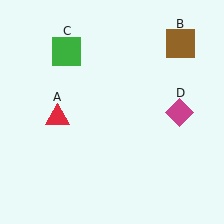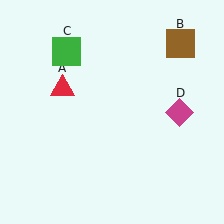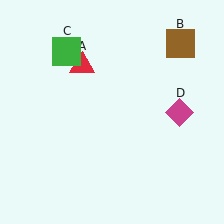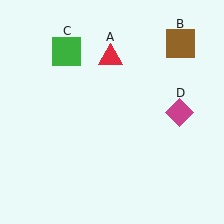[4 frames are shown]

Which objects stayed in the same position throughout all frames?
Brown square (object B) and green square (object C) and magenta diamond (object D) remained stationary.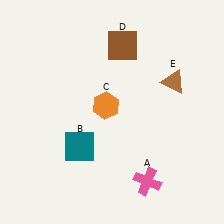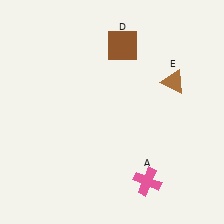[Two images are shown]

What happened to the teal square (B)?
The teal square (B) was removed in Image 2. It was in the bottom-left area of Image 1.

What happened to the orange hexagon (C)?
The orange hexagon (C) was removed in Image 2. It was in the top-left area of Image 1.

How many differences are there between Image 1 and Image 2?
There are 2 differences between the two images.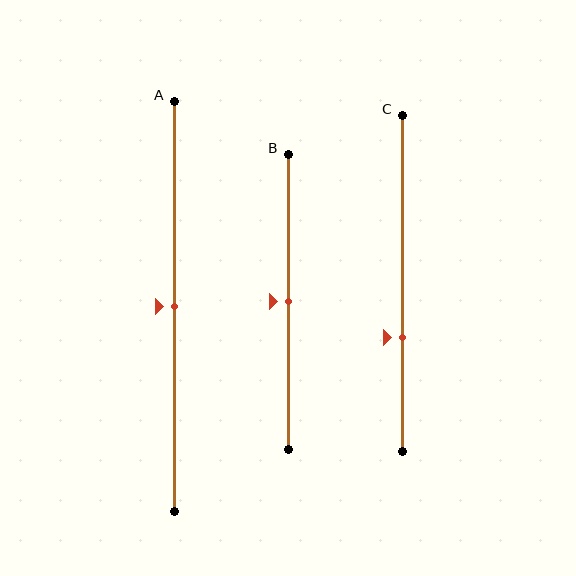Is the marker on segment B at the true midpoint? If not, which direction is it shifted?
Yes, the marker on segment B is at the true midpoint.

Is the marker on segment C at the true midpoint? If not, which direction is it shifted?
No, the marker on segment C is shifted downward by about 16% of the segment length.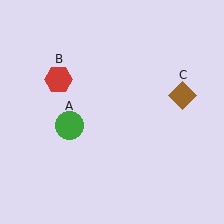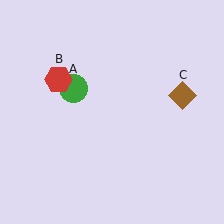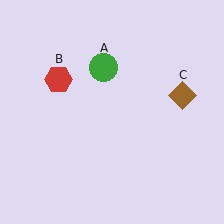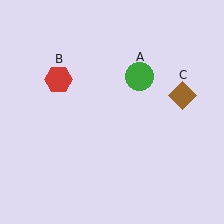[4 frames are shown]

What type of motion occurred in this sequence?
The green circle (object A) rotated clockwise around the center of the scene.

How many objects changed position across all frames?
1 object changed position: green circle (object A).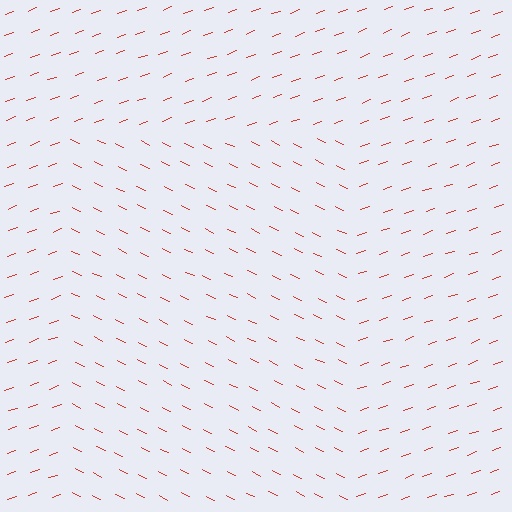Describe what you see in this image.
The image is filled with small red line segments. A rectangle region in the image has lines oriented differently from the surrounding lines, creating a visible texture boundary.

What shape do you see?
I see a rectangle.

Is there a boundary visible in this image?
Yes, there is a texture boundary formed by a change in line orientation.